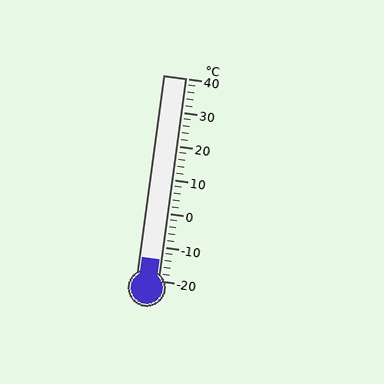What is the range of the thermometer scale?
The thermometer scale ranges from -20°C to 40°C.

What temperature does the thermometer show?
The thermometer shows approximately -14°C.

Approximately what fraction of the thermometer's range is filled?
The thermometer is filled to approximately 10% of its range.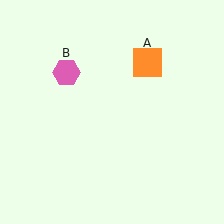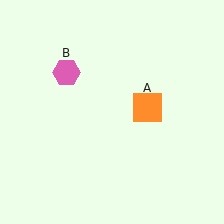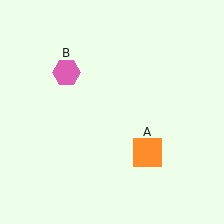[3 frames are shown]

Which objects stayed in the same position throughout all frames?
Pink hexagon (object B) remained stationary.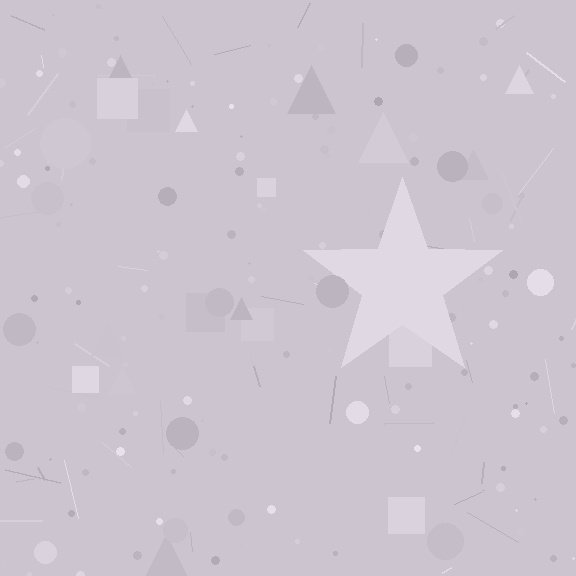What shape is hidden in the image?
A star is hidden in the image.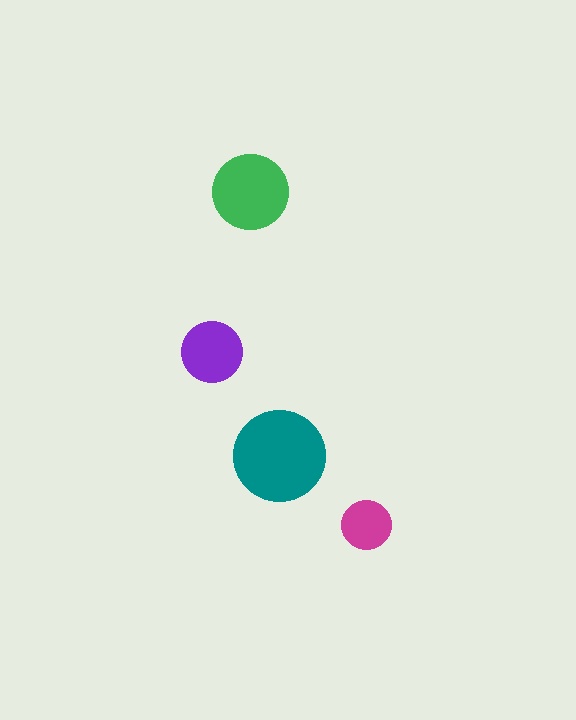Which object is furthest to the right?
The magenta circle is rightmost.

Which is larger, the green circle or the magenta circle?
The green one.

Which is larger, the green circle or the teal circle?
The teal one.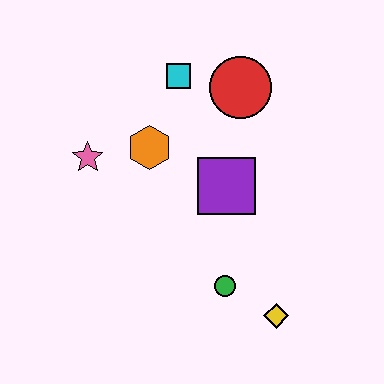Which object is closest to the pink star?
The orange hexagon is closest to the pink star.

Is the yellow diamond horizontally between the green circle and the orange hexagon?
No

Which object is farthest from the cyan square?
The yellow diamond is farthest from the cyan square.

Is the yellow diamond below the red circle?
Yes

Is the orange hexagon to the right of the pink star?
Yes